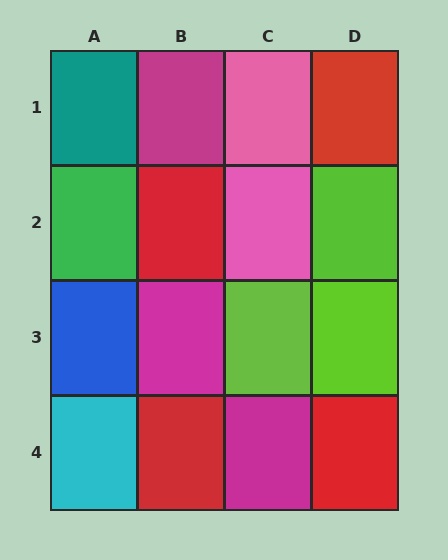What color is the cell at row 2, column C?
Pink.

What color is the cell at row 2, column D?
Lime.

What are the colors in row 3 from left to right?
Blue, magenta, lime, lime.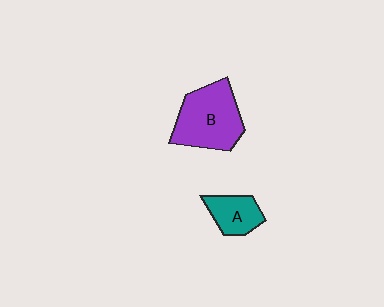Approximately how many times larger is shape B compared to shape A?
Approximately 2.0 times.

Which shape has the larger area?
Shape B (purple).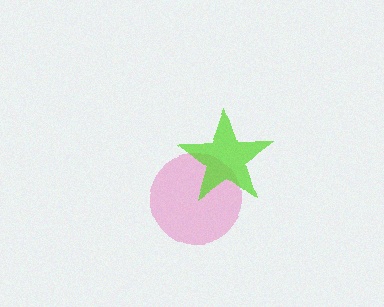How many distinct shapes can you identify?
There are 2 distinct shapes: a pink circle, a lime star.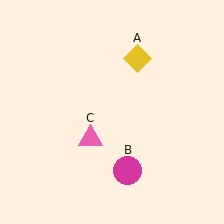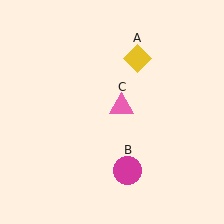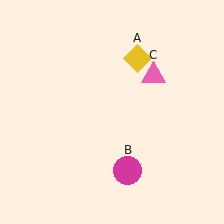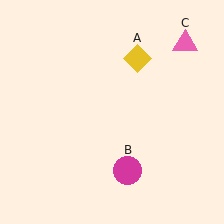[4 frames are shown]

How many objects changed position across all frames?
1 object changed position: pink triangle (object C).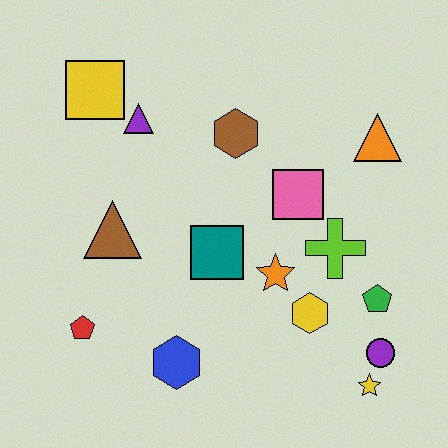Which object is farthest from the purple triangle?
The yellow star is farthest from the purple triangle.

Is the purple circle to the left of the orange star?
No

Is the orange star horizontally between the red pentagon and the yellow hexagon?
Yes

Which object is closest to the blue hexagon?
The red pentagon is closest to the blue hexagon.